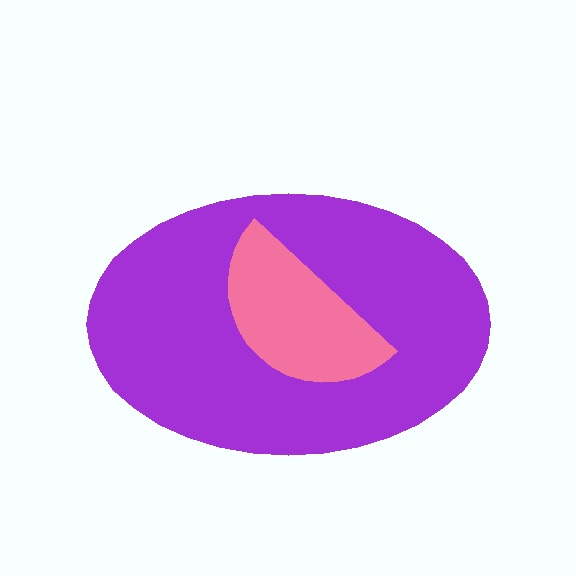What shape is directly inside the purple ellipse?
The pink semicircle.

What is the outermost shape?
The purple ellipse.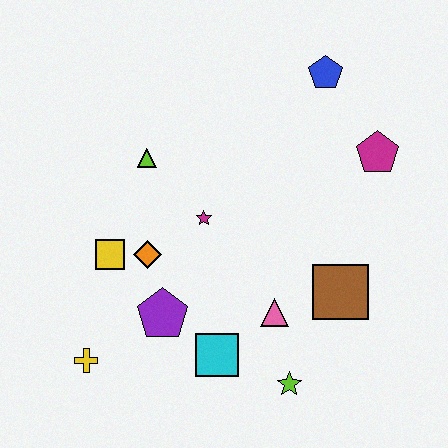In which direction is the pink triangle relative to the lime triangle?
The pink triangle is below the lime triangle.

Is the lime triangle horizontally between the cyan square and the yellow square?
Yes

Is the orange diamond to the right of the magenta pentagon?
No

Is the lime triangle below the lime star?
No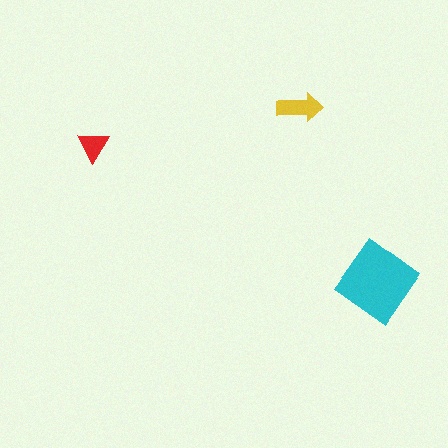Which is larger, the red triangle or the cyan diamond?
The cyan diamond.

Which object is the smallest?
The red triangle.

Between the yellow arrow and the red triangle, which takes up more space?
The yellow arrow.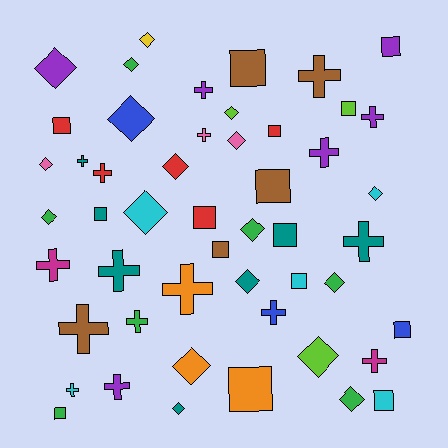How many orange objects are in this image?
There are 3 orange objects.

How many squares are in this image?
There are 15 squares.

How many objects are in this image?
There are 50 objects.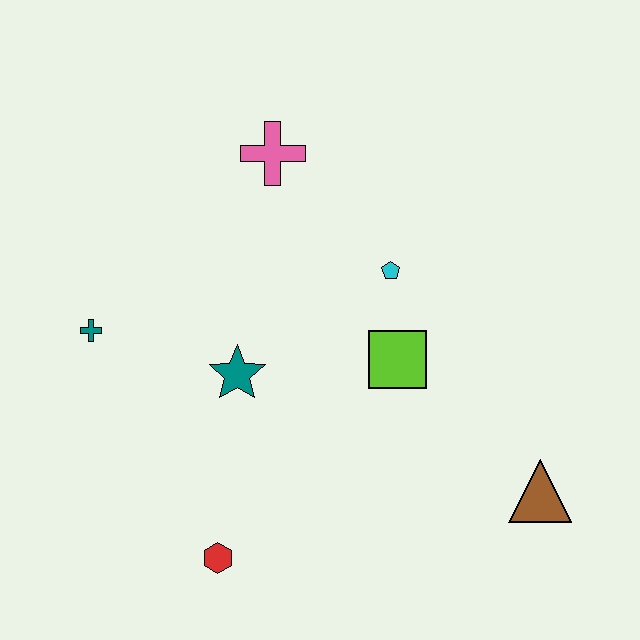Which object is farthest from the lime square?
The teal cross is farthest from the lime square.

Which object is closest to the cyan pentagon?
The lime square is closest to the cyan pentagon.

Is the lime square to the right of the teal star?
Yes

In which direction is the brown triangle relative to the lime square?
The brown triangle is to the right of the lime square.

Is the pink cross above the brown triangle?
Yes